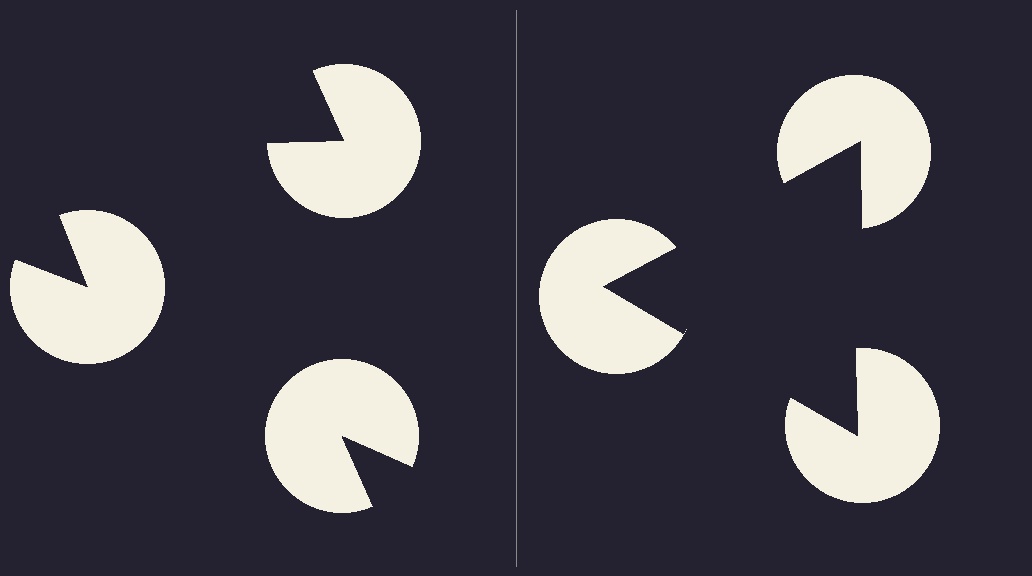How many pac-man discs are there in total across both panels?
6 — 3 on each side.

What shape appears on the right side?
An illusory triangle.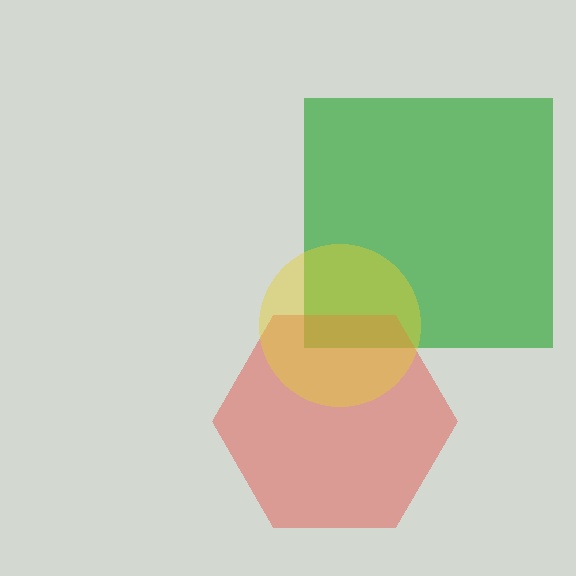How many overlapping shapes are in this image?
There are 3 overlapping shapes in the image.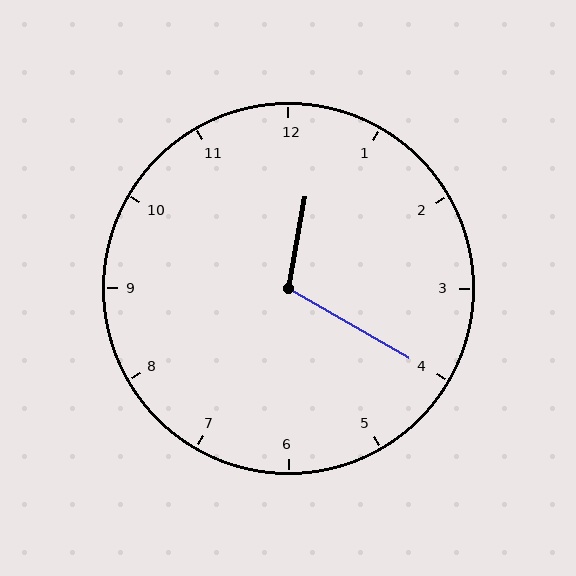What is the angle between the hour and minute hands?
Approximately 110 degrees.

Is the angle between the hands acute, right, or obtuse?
It is obtuse.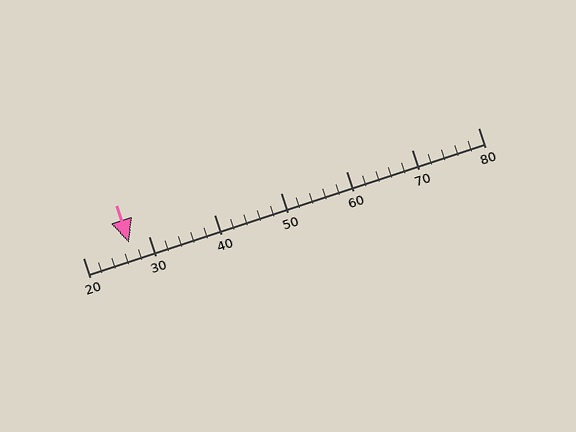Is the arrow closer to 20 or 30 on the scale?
The arrow is closer to 30.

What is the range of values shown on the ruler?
The ruler shows values from 20 to 80.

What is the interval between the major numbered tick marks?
The major tick marks are spaced 10 units apart.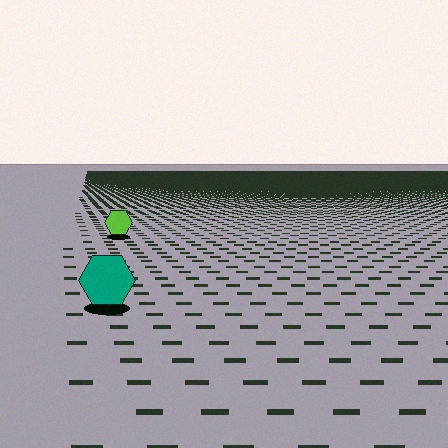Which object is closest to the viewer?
The teal hexagon is closest. The texture marks near it are larger and more spread out.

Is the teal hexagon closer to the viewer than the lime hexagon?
Yes. The teal hexagon is closer — you can tell from the texture gradient: the ground texture is coarser near it.